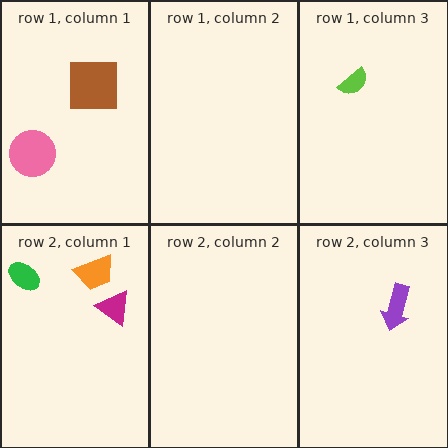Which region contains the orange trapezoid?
The row 2, column 1 region.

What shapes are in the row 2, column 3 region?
The purple arrow.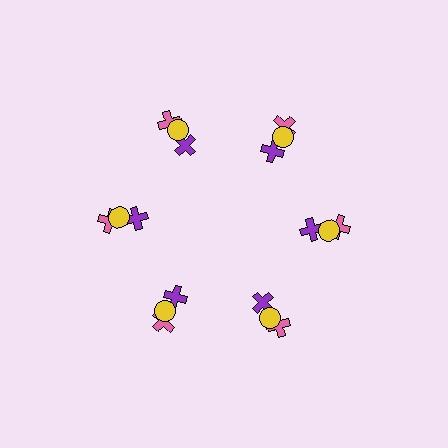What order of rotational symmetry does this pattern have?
This pattern has 6-fold rotational symmetry.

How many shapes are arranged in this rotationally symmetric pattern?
There are 18 shapes, arranged in 6 groups of 3.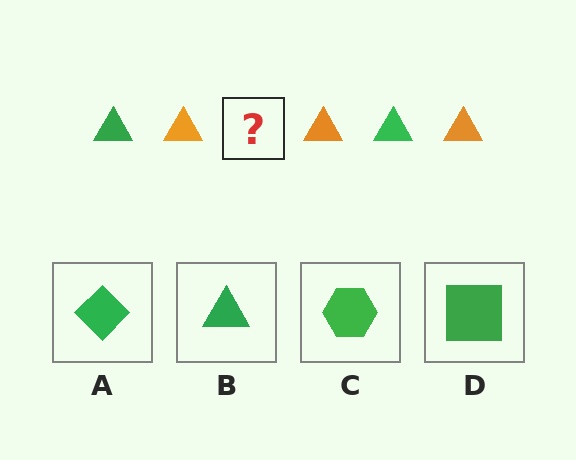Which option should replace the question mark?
Option B.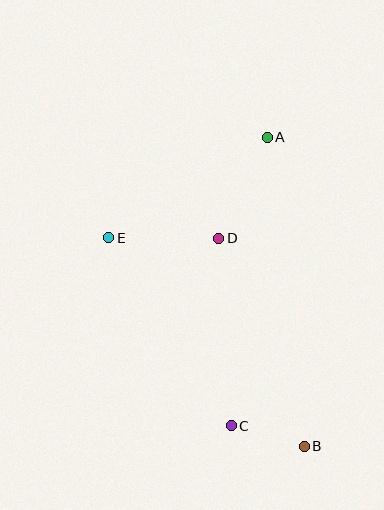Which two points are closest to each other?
Points B and C are closest to each other.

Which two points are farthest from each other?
Points A and B are farthest from each other.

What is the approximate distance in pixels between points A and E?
The distance between A and E is approximately 188 pixels.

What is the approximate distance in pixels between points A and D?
The distance between A and D is approximately 112 pixels.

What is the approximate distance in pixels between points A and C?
The distance between A and C is approximately 291 pixels.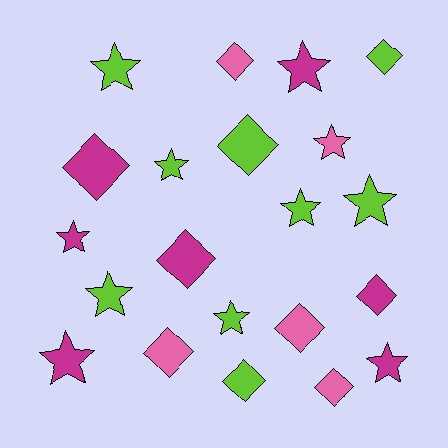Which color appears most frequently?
Lime, with 9 objects.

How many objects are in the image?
There are 21 objects.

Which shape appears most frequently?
Star, with 11 objects.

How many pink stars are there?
There is 1 pink star.